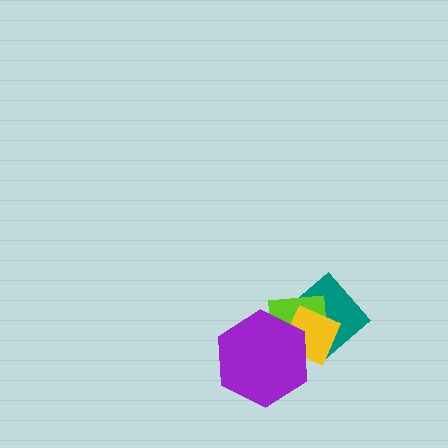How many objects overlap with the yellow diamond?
3 objects overlap with the yellow diamond.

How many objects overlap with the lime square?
3 objects overlap with the lime square.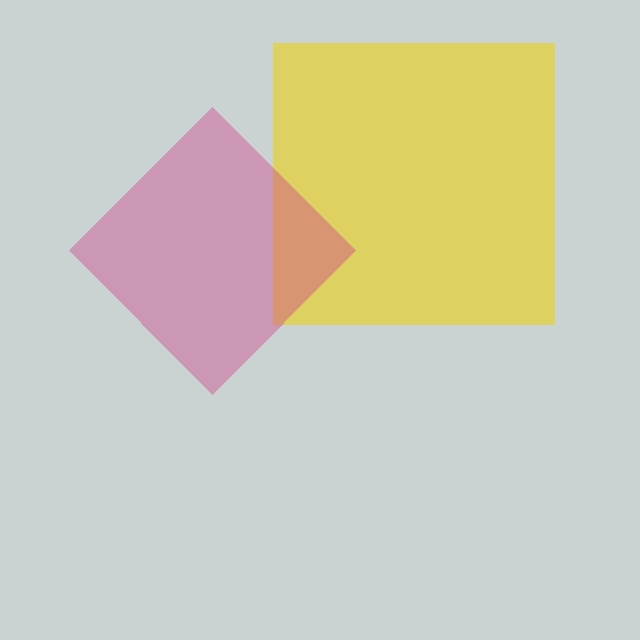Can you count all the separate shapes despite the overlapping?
Yes, there are 2 separate shapes.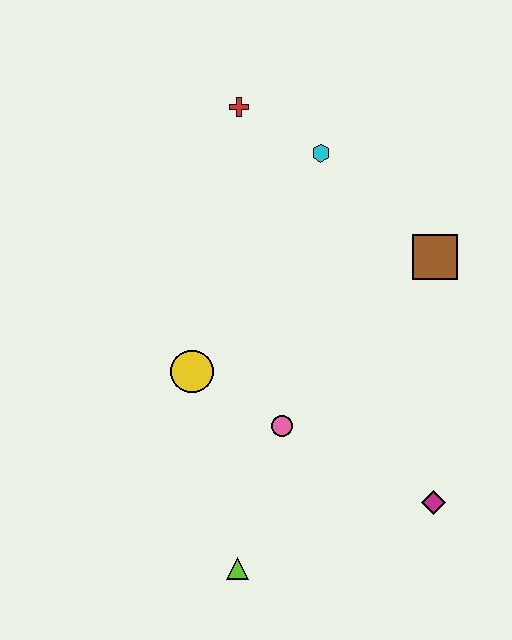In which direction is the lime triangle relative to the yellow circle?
The lime triangle is below the yellow circle.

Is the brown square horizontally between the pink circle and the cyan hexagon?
No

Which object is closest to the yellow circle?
The pink circle is closest to the yellow circle.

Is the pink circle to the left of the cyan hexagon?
Yes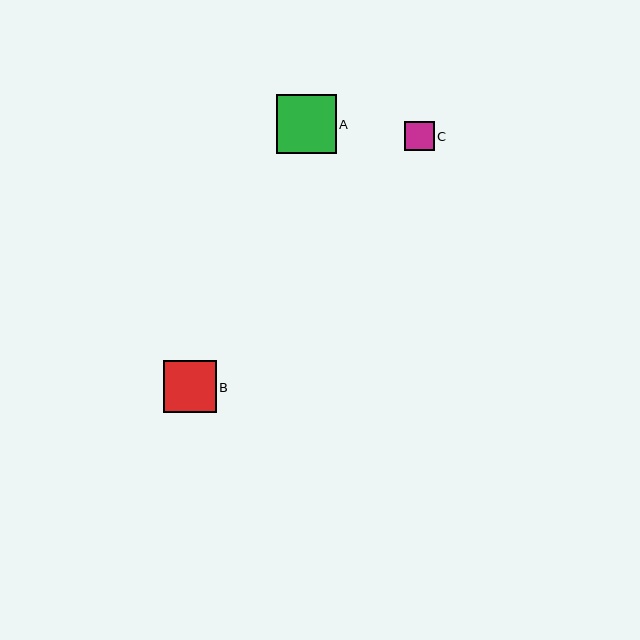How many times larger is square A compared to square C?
Square A is approximately 2.0 times the size of square C.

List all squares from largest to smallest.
From largest to smallest: A, B, C.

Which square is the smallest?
Square C is the smallest with a size of approximately 30 pixels.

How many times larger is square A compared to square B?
Square A is approximately 1.1 times the size of square B.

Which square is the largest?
Square A is the largest with a size of approximately 59 pixels.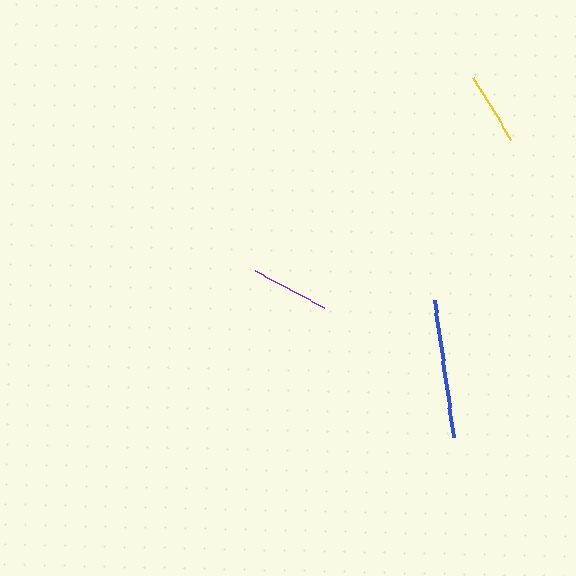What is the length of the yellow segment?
The yellow segment is approximately 73 pixels long.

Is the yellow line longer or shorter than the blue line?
The blue line is longer than the yellow line.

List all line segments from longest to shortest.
From longest to shortest: blue, purple, yellow.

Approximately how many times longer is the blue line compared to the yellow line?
The blue line is approximately 1.9 times the length of the yellow line.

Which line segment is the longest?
The blue line is the longest at approximately 138 pixels.